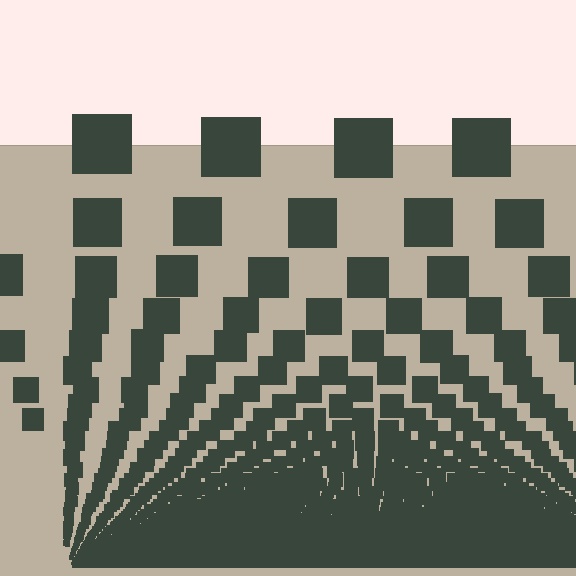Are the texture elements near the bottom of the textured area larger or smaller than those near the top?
Smaller. The gradient is inverted — elements near the bottom are smaller and denser.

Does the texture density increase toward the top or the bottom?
Density increases toward the bottom.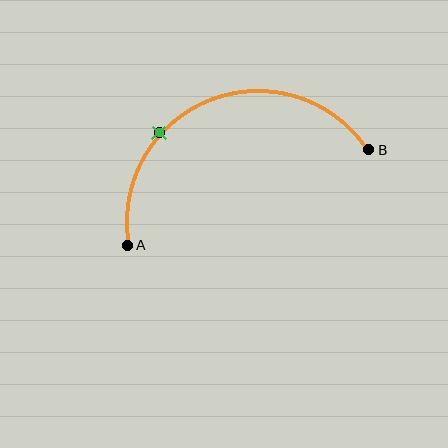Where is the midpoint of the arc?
The arc midpoint is the point on the curve farthest from the straight line joining A and B. It sits above that line.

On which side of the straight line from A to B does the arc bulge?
The arc bulges above the straight line connecting A and B.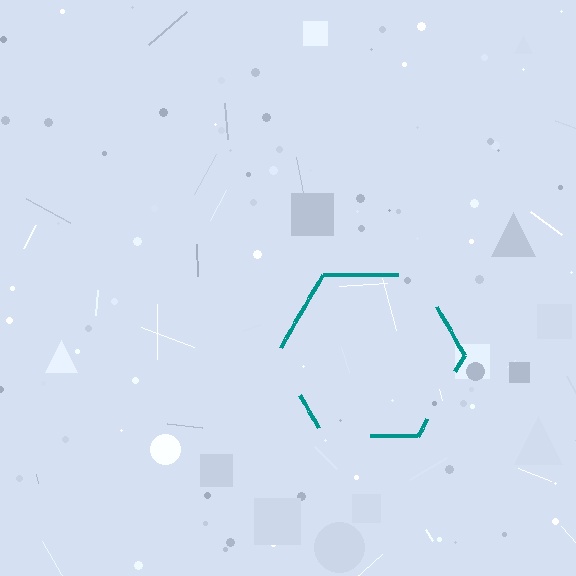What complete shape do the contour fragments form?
The contour fragments form a hexagon.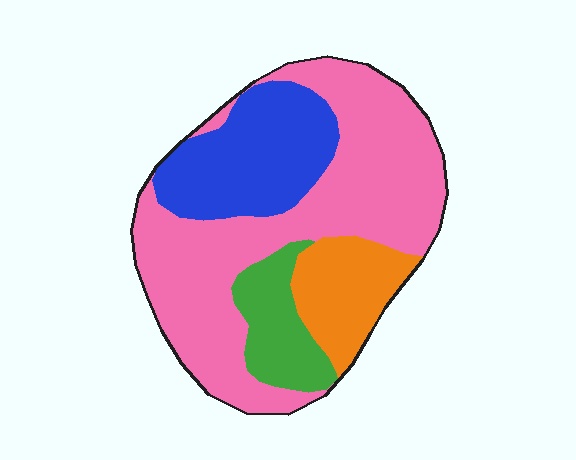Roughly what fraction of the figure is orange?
Orange takes up less than a quarter of the figure.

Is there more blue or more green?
Blue.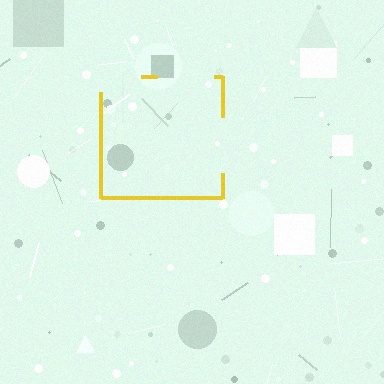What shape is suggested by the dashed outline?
The dashed outline suggests a square.